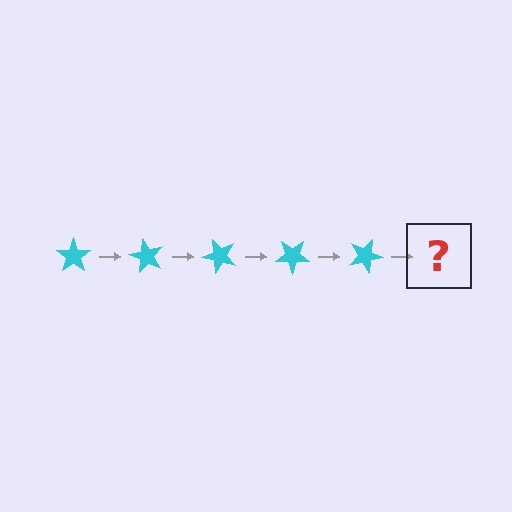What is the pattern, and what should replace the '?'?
The pattern is that the star rotates 60 degrees each step. The '?' should be a cyan star rotated 300 degrees.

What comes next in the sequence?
The next element should be a cyan star rotated 300 degrees.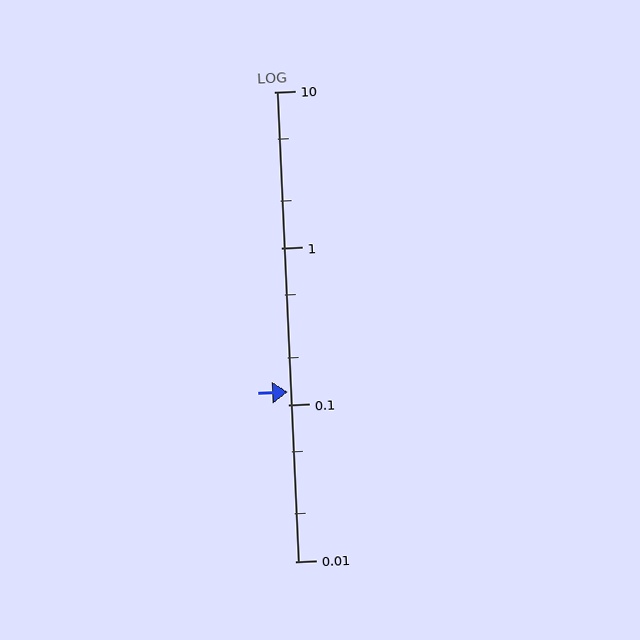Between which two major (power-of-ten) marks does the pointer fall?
The pointer is between 0.1 and 1.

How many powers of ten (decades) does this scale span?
The scale spans 3 decades, from 0.01 to 10.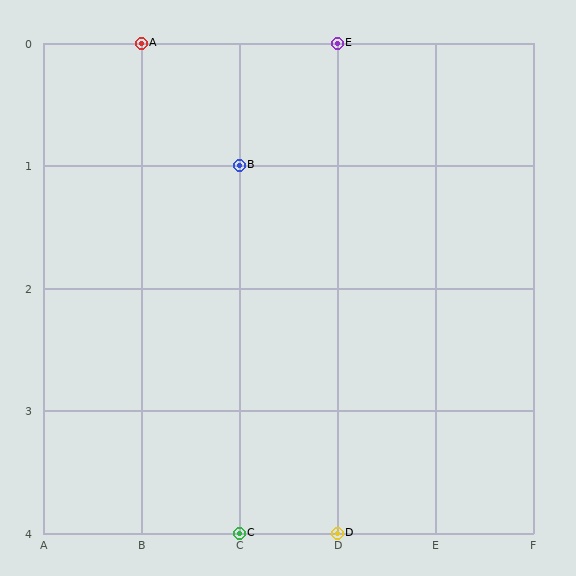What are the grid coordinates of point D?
Point D is at grid coordinates (D, 4).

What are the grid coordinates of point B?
Point B is at grid coordinates (C, 1).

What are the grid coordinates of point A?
Point A is at grid coordinates (B, 0).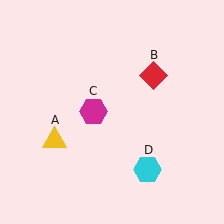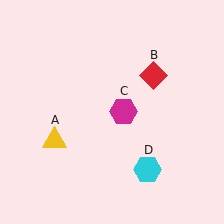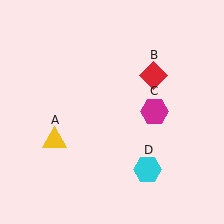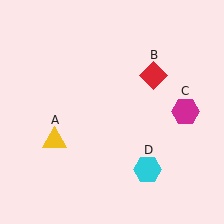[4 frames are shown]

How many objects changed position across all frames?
1 object changed position: magenta hexagon (object C).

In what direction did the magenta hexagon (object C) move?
The magenta hexagon (object C) moved right.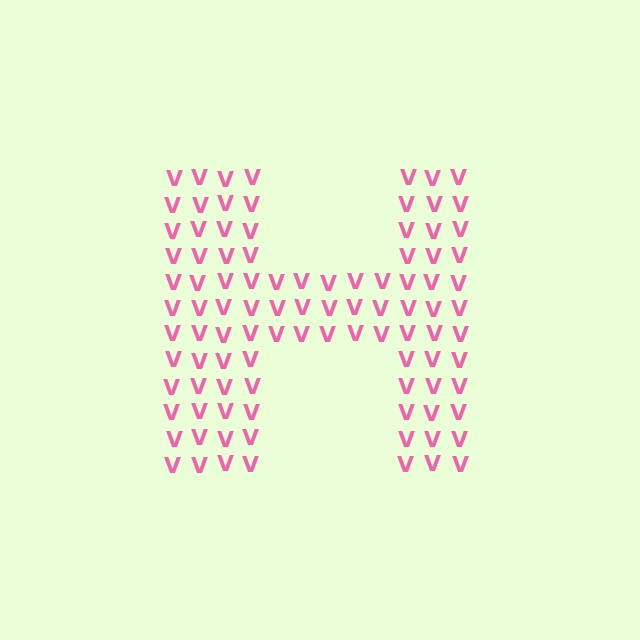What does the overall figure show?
The overall figure shows the letter H.